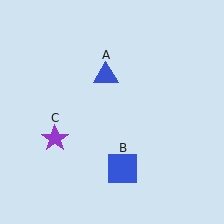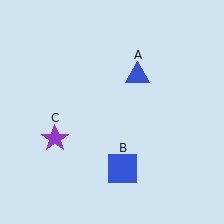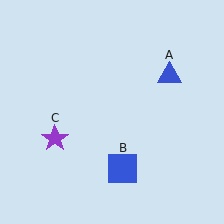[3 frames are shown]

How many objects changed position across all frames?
1 object changed position: blue triangle (object A).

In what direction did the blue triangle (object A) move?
The blue triangle (object A) moved right.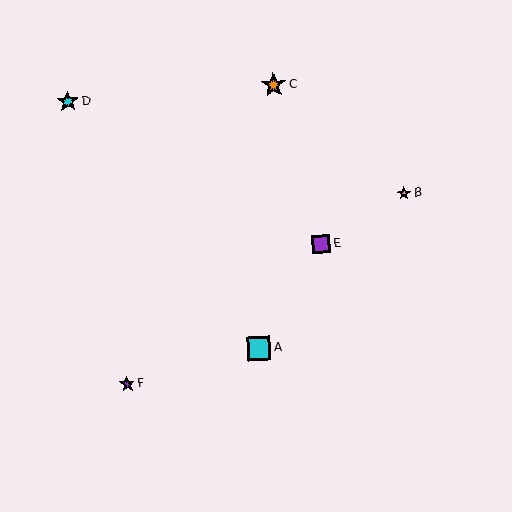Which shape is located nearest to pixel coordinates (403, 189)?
The pink star (labeled B) at (404, 193) is nearest to that location.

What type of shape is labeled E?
Shape E is a purple square.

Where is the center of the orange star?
The center of the orange star is at (274, 85).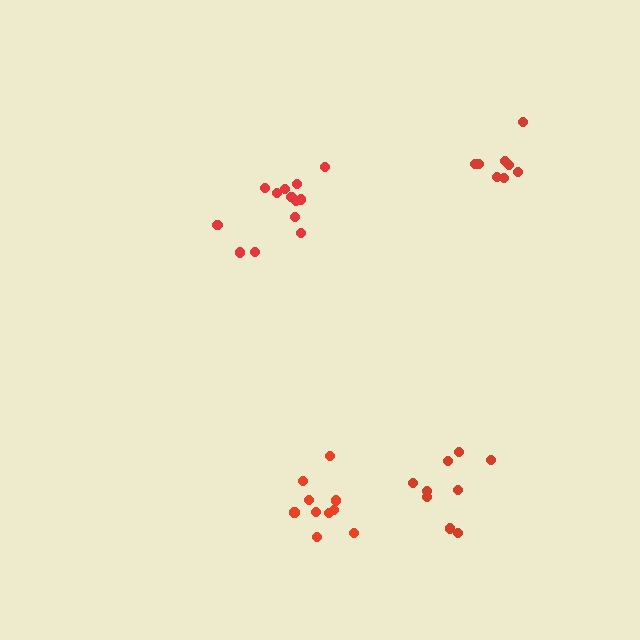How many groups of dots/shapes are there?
There are 4 groups.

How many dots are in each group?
Group 1: 9 dots, Group 2: 10 dots, Group 3: 13 dots, Group 4: 8 dots (40 total).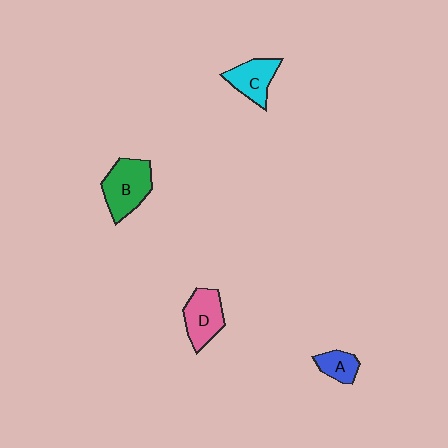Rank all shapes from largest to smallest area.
From largest to smallest: B (green), D (pink), C (cyan), A (blue).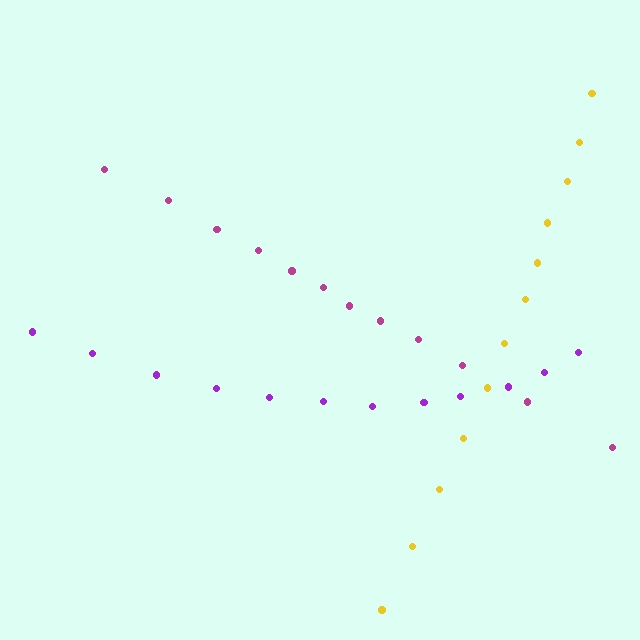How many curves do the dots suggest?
There are 3 distinct paths.